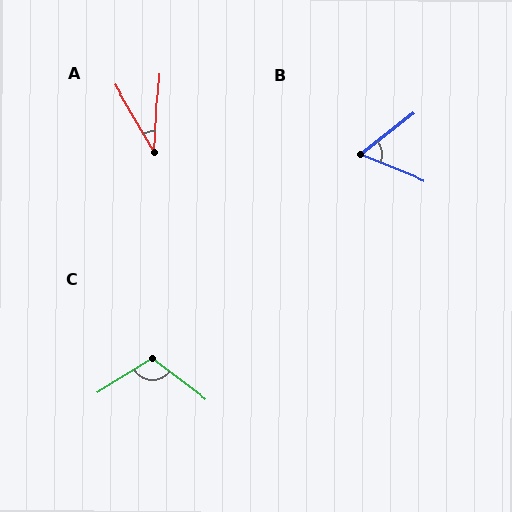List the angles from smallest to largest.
A (33°), B (59°), C (111°).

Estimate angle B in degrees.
Approximately 59 degrees.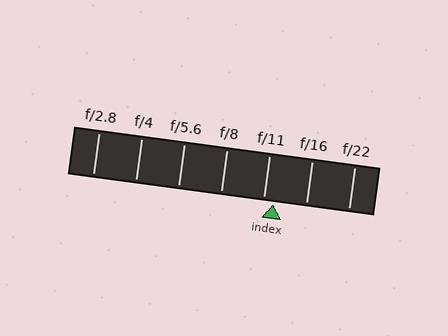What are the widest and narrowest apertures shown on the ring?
The widest aperture shown is f/2.8 and the narrowest is f/22.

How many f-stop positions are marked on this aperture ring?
There are 7 f-stop positions marked.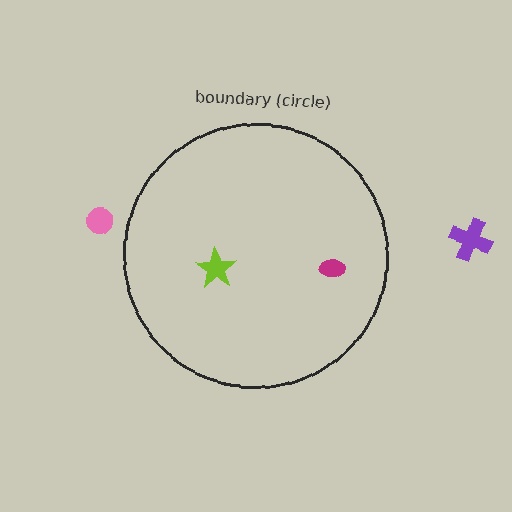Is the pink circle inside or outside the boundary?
Outside.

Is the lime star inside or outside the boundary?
Inside.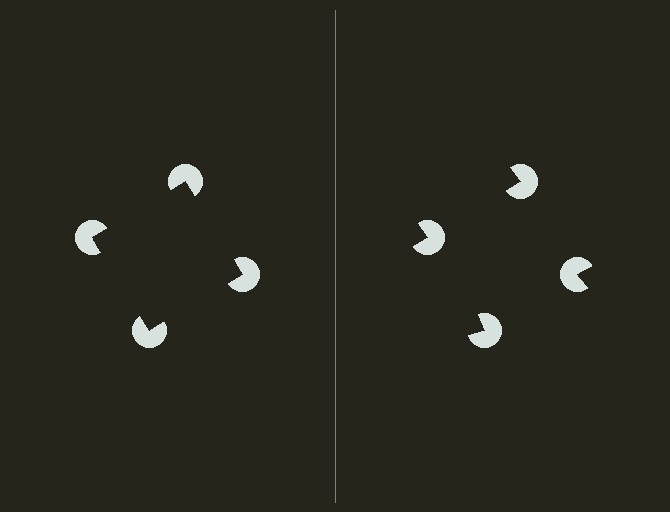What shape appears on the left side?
An illusory square.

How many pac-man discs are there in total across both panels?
8 — 4 on each side.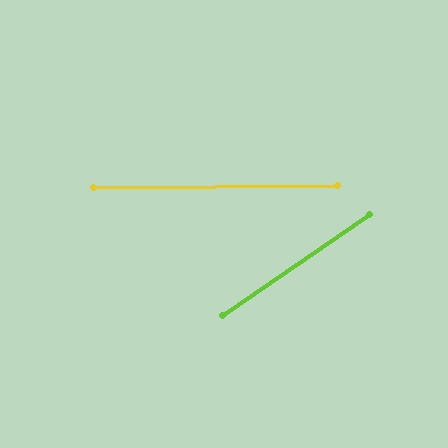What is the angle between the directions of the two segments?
Approximately 34 degrees.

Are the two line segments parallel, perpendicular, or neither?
Neither parallel nor perpendicular — they differ by about 34°.